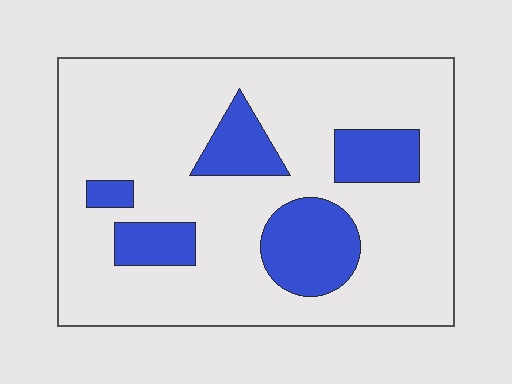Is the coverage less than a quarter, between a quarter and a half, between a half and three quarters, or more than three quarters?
Less than a quarter.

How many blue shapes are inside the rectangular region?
5.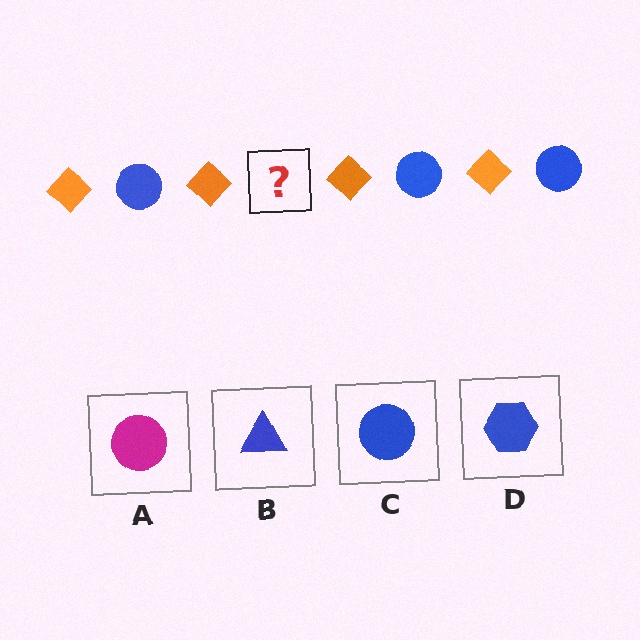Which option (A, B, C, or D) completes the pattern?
C.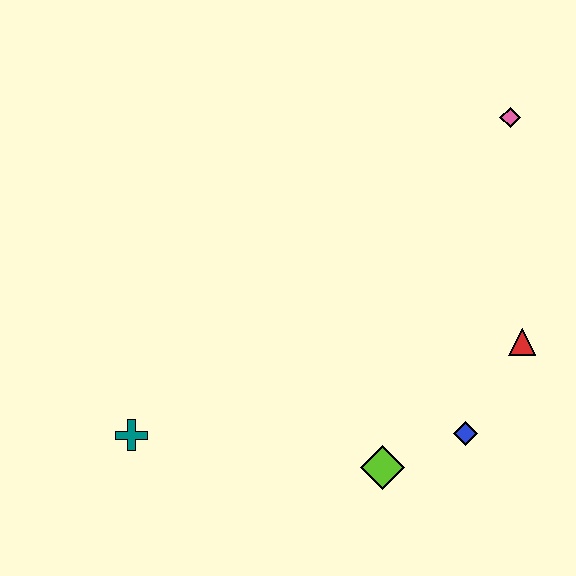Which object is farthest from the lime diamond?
The pink diamond is farthest from the lime diamond.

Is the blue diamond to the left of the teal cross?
No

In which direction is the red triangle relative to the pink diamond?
The red triangle is below the pink diamond.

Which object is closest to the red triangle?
The blue diamond is closest to the red triangle.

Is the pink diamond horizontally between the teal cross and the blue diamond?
No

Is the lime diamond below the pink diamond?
Yes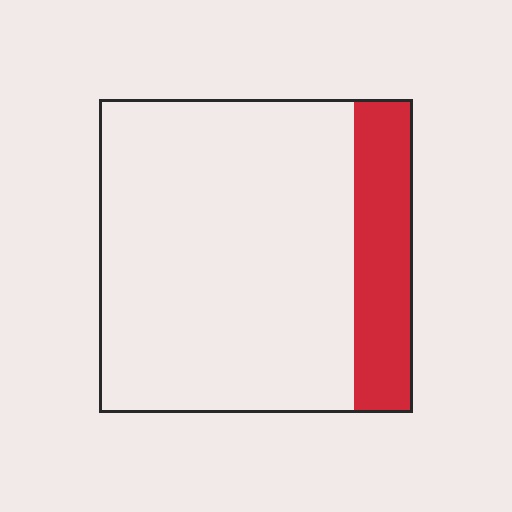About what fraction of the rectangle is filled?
About one fifth (1/5).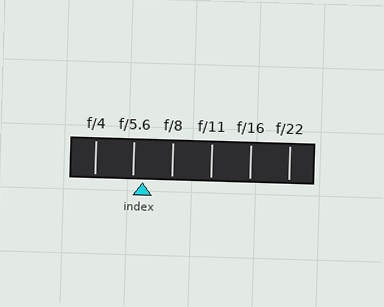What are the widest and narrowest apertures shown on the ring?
The widest aperture shown is f/4 and the narrowest is f/22.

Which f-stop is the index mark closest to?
The index mark is closest to f/5.6.